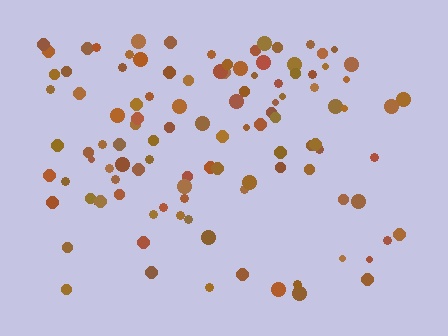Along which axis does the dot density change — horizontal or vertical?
Vertical.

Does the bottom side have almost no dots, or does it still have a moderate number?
Still a moderate number, just noticeably fewer than the top.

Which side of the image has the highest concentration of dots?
The top.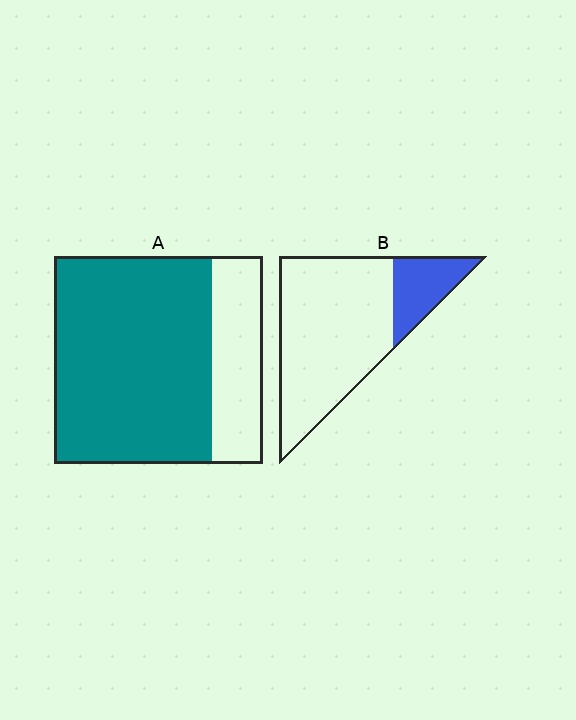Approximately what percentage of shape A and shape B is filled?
A is approximately 75% and B is approximately 20%.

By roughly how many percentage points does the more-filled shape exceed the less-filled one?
By roughly 55 percentage points (A over B).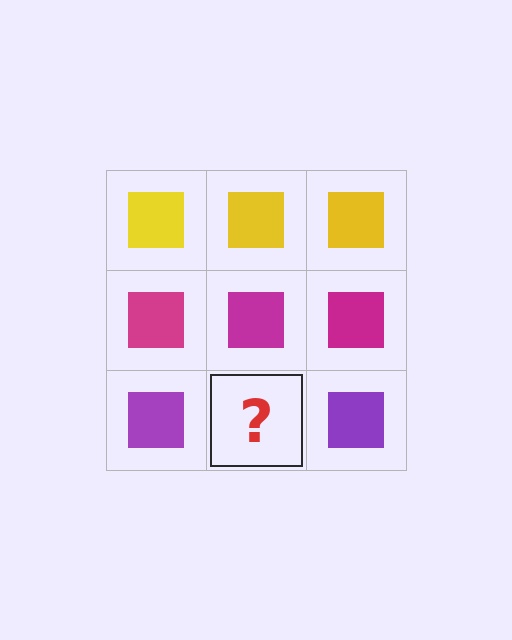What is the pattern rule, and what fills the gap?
The rule is that each row has a consistent color. The gap should be filled with a purple square.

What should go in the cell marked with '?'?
The missing cell should contain a purple square.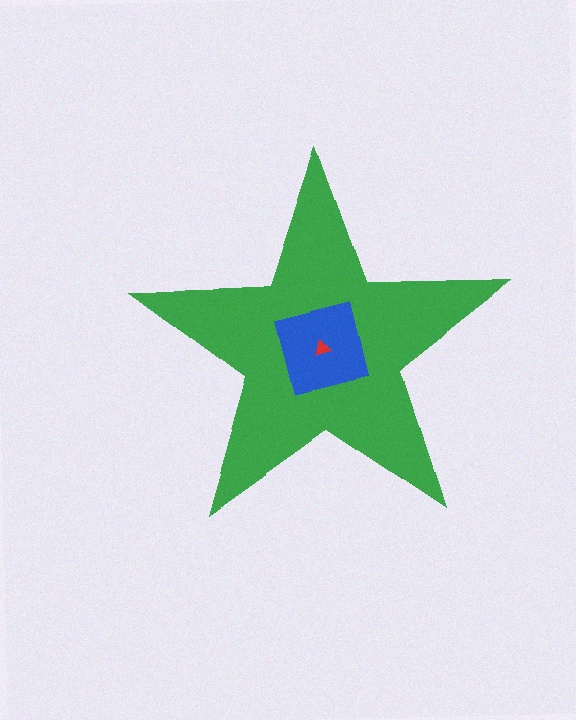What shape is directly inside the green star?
The blue square.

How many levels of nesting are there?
3.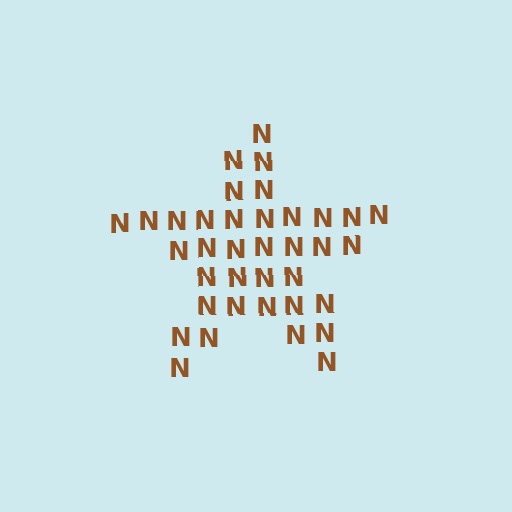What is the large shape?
The large shape is a star.